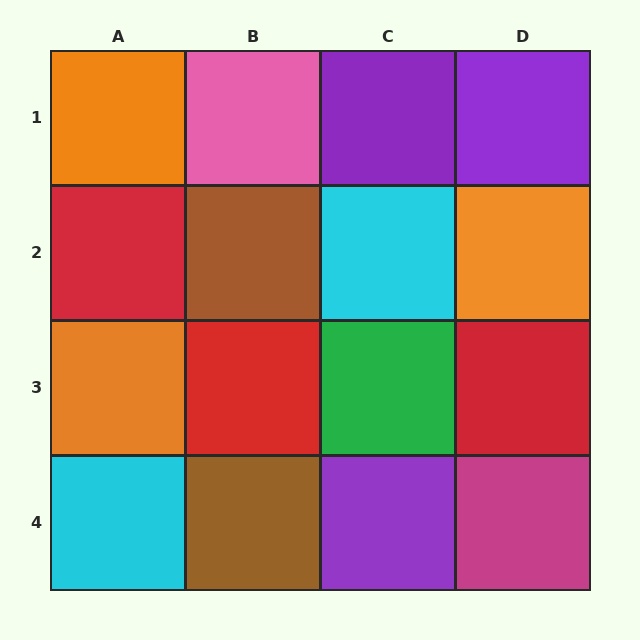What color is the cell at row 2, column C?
Cyan.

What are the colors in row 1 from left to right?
Orange, pink, purple, purple.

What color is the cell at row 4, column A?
Cyan.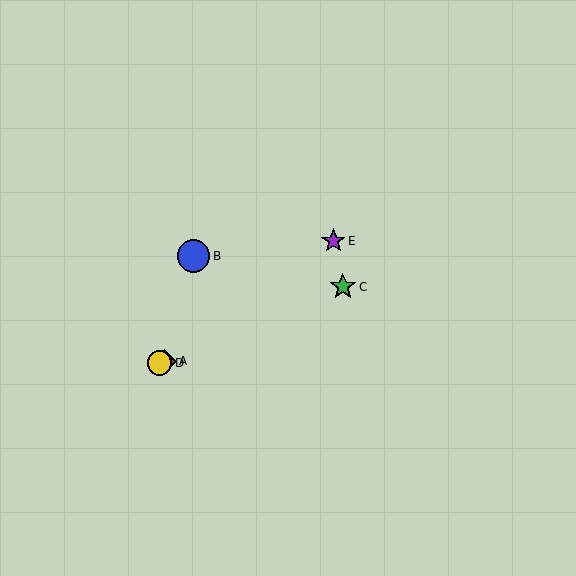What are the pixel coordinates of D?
Object D is at (160, 363).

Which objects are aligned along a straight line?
Objects A, C, D are aligned along a straight line.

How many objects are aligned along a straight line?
3 objects (A, C, D) are aligned along a straight line.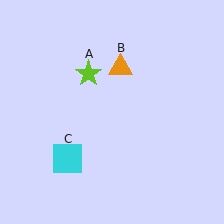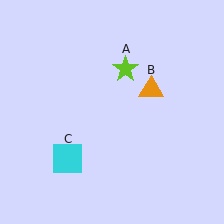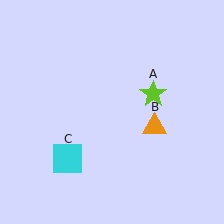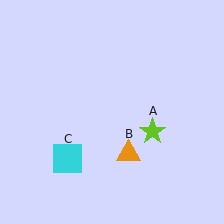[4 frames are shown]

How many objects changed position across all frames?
2 objects changed position: lime star (object A), orange triangle (object B).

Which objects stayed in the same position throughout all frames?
Cyan square (object C) remained stationary.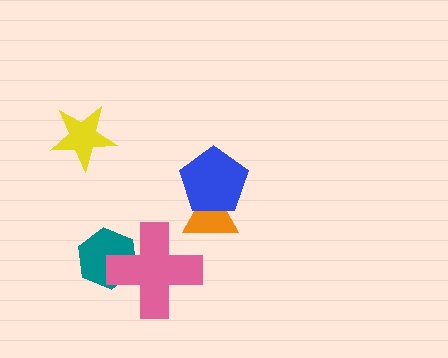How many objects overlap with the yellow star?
0 objects overlap with the yellow star.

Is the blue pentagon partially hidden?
No, no other shape covers it.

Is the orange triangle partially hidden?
Yes, it is partially covered by another shape.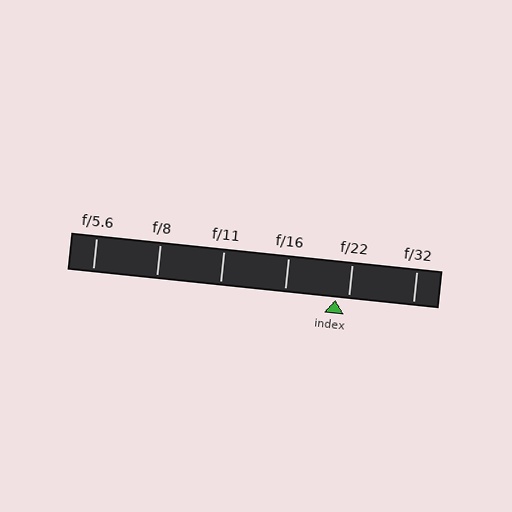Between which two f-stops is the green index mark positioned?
The index mark is between f/16 and f/22.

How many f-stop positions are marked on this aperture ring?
There are 6 f-stop positions marked.